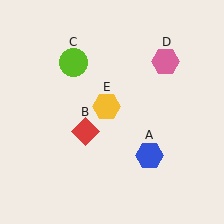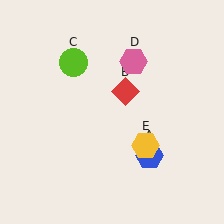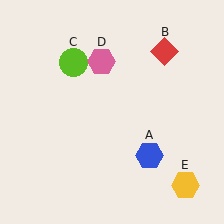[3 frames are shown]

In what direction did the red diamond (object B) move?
The red diamond (object B) moved up and to the right.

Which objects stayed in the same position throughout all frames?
Blue hexagon (object A) and lime circle (object C) remained stationary.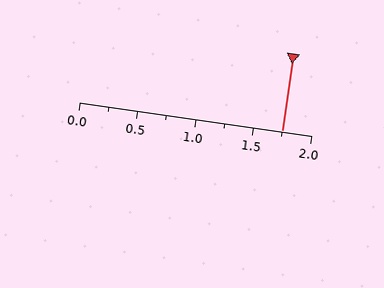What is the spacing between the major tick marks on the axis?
The major ticks are spaced 0.5 apart.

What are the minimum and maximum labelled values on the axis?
The axis runs from 0.0 to 2.0.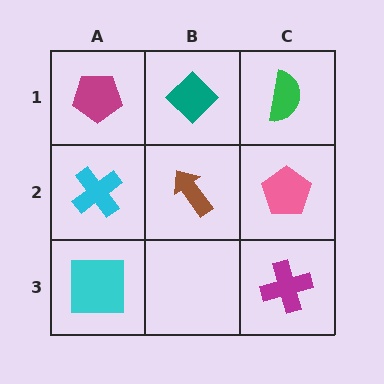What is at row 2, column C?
A pink pentagon.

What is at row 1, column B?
A teal diamond.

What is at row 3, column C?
A magenta cross.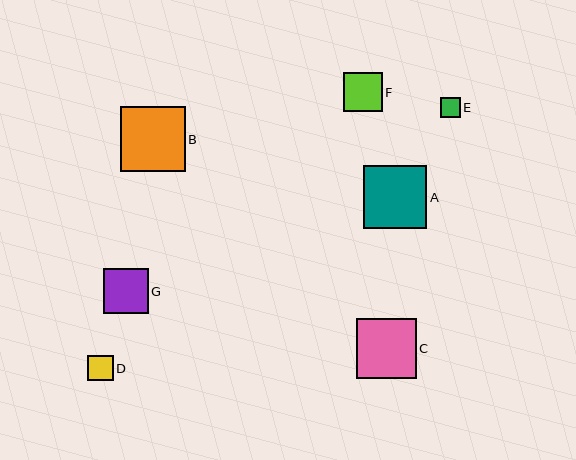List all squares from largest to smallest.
From largest to smallest: B, A, C, G, F, D, E.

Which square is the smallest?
Square E is the smallest with a size of approximately 20 pixels.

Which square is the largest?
Square B is the largest with a size of approximately 65 pixels.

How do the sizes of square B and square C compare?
Square B and square C are approximately the same size.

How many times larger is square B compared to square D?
Square B is approximately 2.5 times the size of square D.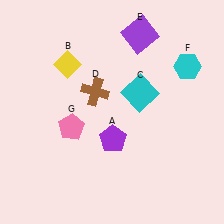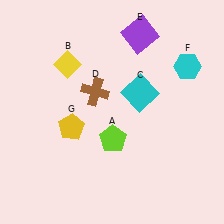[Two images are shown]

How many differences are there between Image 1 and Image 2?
There are 2 differences between the two images.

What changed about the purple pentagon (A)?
In Image 1, A is purple. In Image 2, it changed to lime.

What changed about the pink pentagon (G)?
In Image 1, G is pink. In Image 2, it changed to yellow.